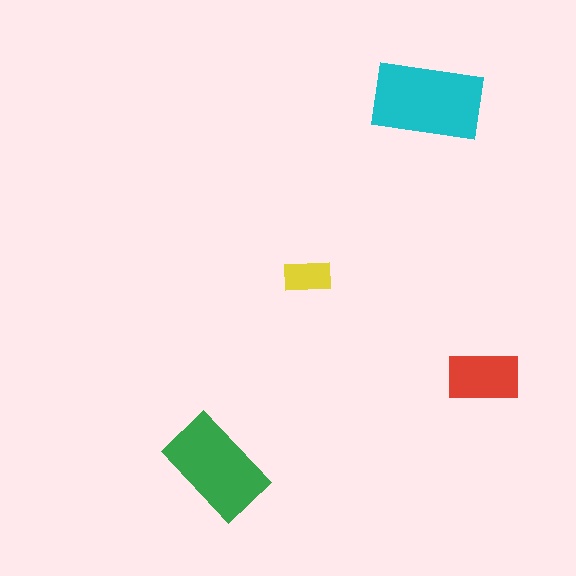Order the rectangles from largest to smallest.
the cyan one, the green one, the red one, the yellow one.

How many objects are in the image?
There are 4 objects in the image.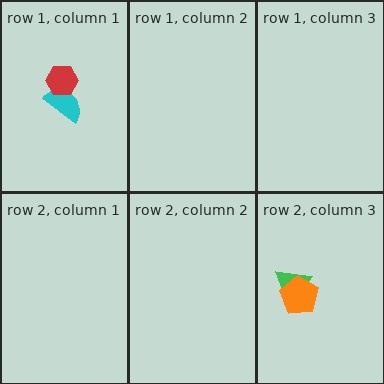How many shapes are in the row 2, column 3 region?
2.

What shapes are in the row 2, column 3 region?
The green triangle, the orange pentagon.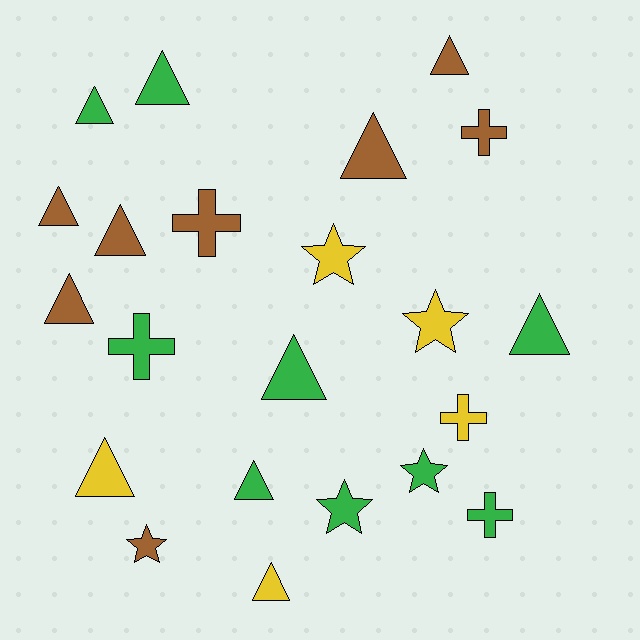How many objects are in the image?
There are 22 objects.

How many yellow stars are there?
There are 2 yellow stars.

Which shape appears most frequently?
Triangle, with 12 objects.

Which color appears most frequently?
Green, with 9 objects.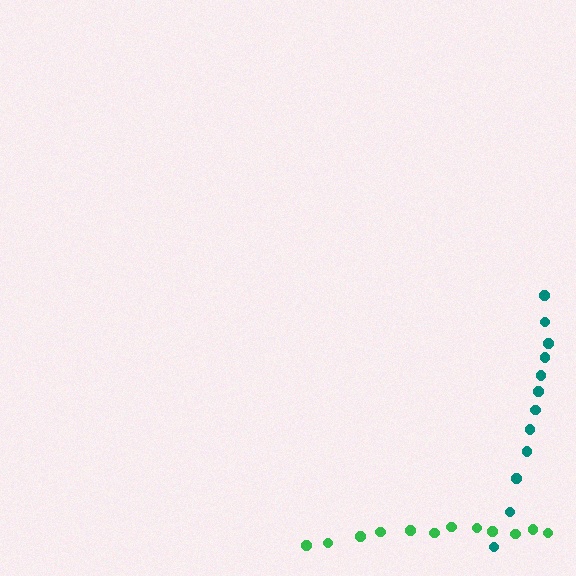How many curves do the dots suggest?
There are 2 distinct paths.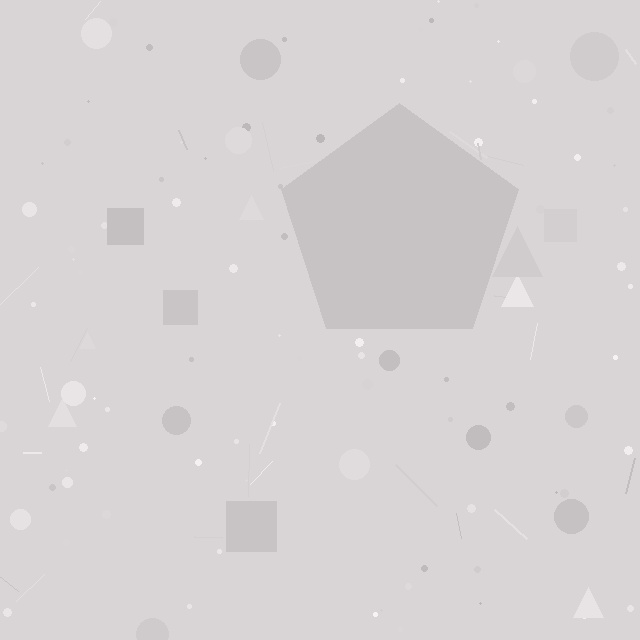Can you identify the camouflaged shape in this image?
The camouflaged shape is a pentagon.